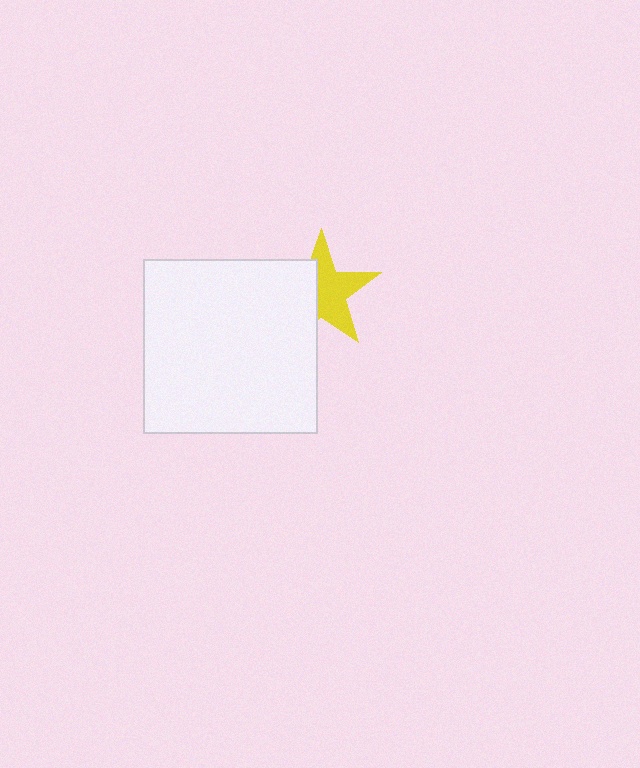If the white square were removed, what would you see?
You would see the complete yellow star.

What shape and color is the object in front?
The object in front is a white square.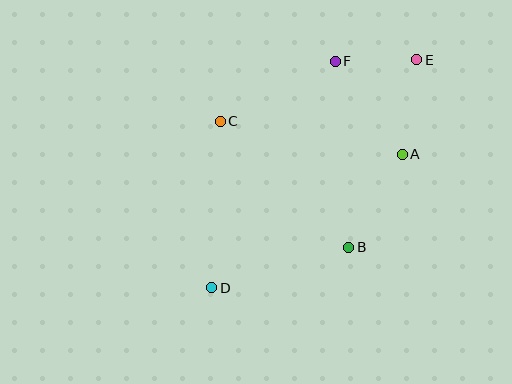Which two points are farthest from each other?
Points D and E are farthest from each other.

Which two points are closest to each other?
Points E and F are closest to each other.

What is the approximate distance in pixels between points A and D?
The distance between A and D is approximately 233 pixels.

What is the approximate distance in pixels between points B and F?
The distance between B and F is approximately 187 pixels.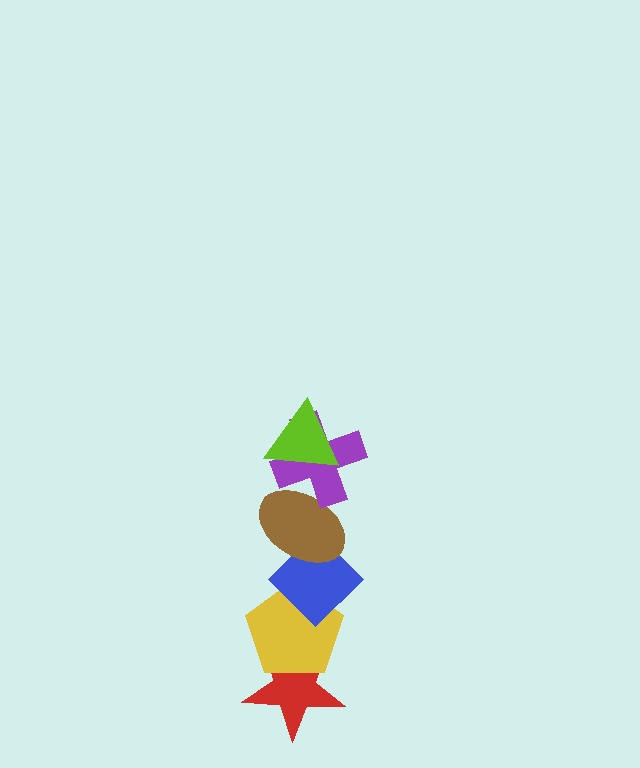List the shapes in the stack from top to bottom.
From top to bottom: the lime triangle, the purple cross, the brown ellipse, the blue diamond, the yellow pentagon, the red star.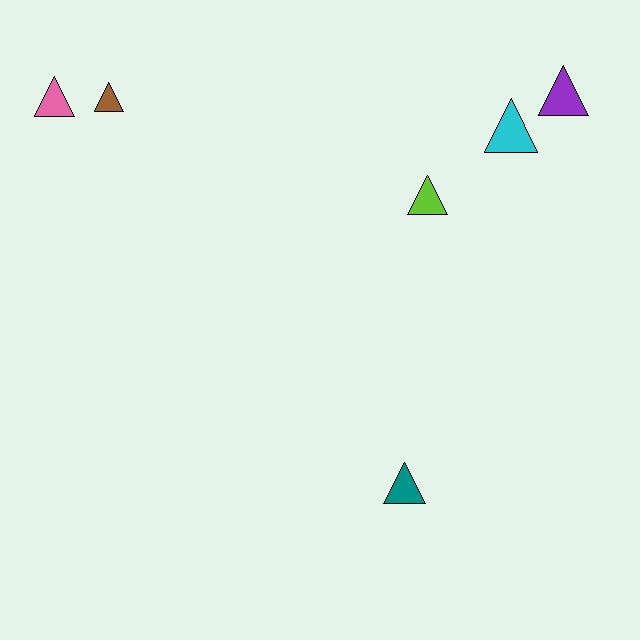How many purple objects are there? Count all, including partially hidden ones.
There is 1 purple object.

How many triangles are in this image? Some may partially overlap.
There are 6 triangles.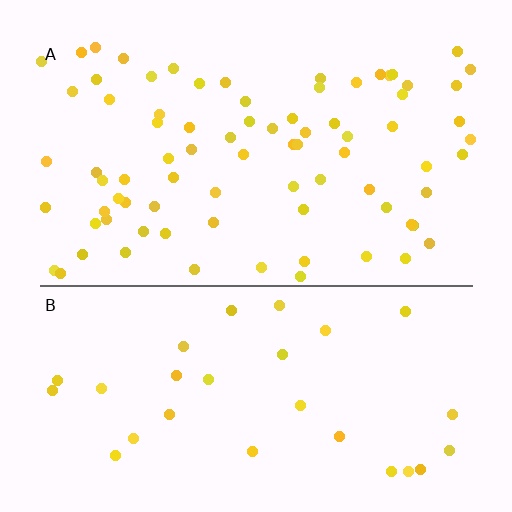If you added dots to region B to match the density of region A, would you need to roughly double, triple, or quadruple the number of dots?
Approximately triple.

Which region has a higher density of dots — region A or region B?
A (the top).